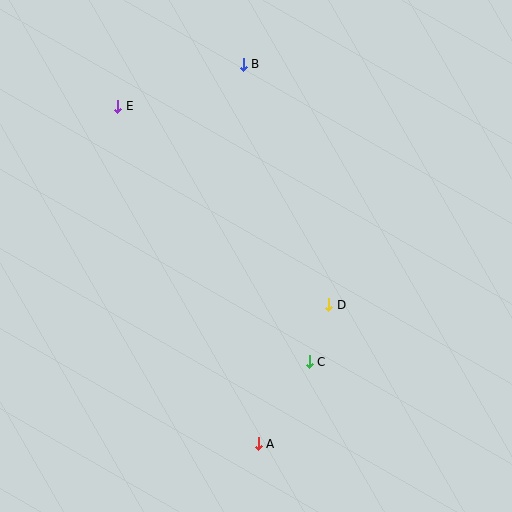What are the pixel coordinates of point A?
Point A is at (258, 444).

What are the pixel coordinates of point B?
Point B is at (243, 64).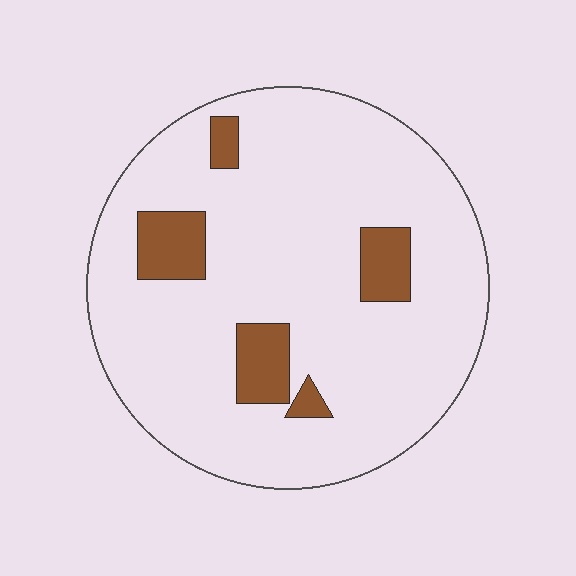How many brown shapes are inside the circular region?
5.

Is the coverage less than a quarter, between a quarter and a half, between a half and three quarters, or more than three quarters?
Less than a quarter.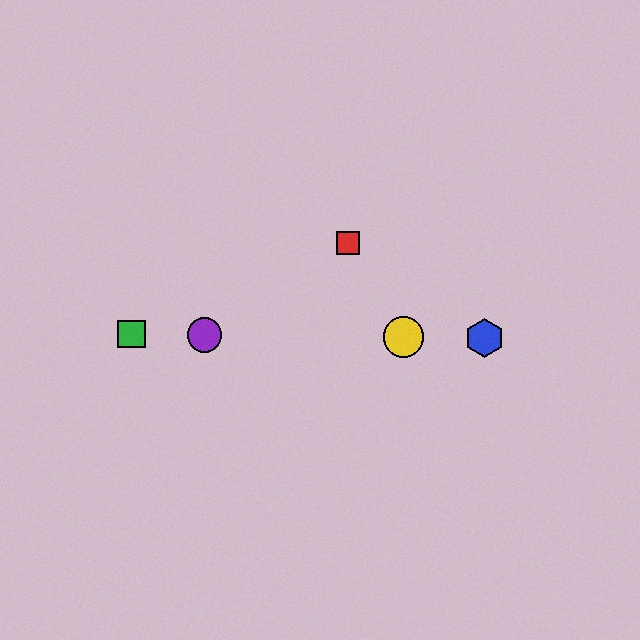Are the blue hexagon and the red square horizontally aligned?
No, the blue hexagon is at y≈338 and the red square is at y≈243.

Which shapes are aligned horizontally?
The blue hexagon, the green square, the yellow circle, the purple circle are aligned horizontally.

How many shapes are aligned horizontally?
4 shapes (the blue hexagon, the green square, the yellow circle, the purple circle) are aligned horizontally.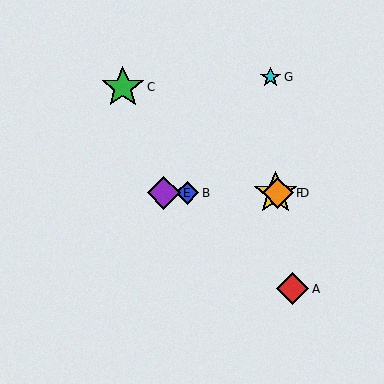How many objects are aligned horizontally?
4 objects (B, D, E, F) are aligned horizontally.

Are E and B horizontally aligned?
Yes, both are at y≈193.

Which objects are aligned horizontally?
Objects B, D, E, F are aligned horizontally.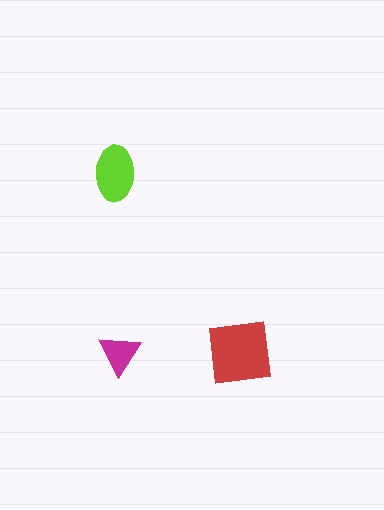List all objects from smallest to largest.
The magenta triangle, the lime ellipse, the red square.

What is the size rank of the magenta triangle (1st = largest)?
3rd.